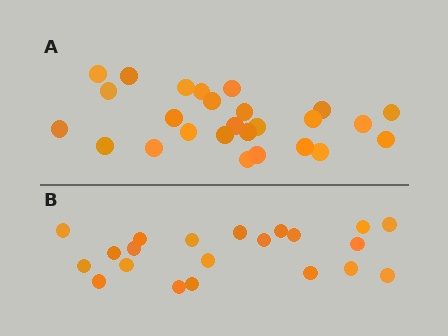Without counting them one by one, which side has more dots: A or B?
Region A (the top region) has more dots.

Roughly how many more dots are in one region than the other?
Region A has about 5 more dots than region B.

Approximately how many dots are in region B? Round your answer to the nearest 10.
About 20 dots. (The exact count is 21, which rounds to 20.)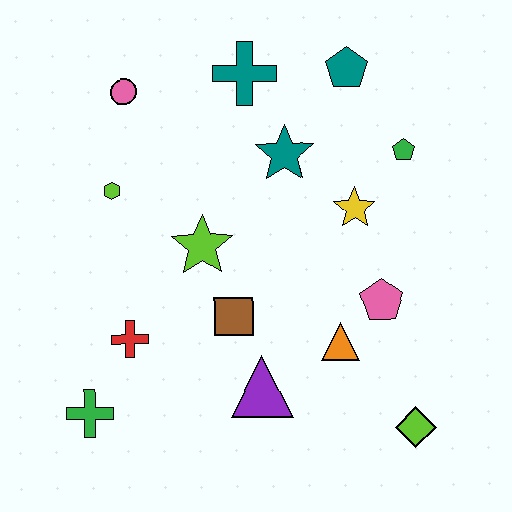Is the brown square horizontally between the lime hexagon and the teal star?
Yes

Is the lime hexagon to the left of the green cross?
No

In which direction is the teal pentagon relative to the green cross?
The teal pentagon is above the green cross.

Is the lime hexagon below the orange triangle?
No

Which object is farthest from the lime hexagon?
The lime diamond is farthest from the lime hexagon.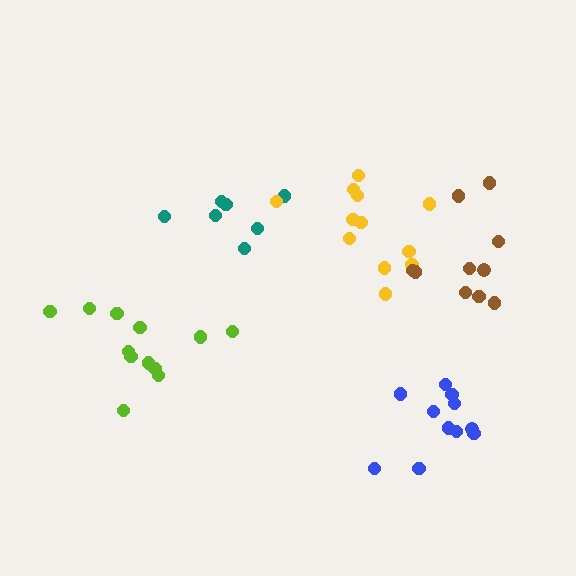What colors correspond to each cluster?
The clusters are colored: blue, teal, lime, yellow, brown.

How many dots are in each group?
Group 1: 11 dots, Group 2: 7 dots, Group 3: 12 dots, Group 4: 12 dots, Group 5: 10 dots (52 total).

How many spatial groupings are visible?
There are 5 spatial groupings.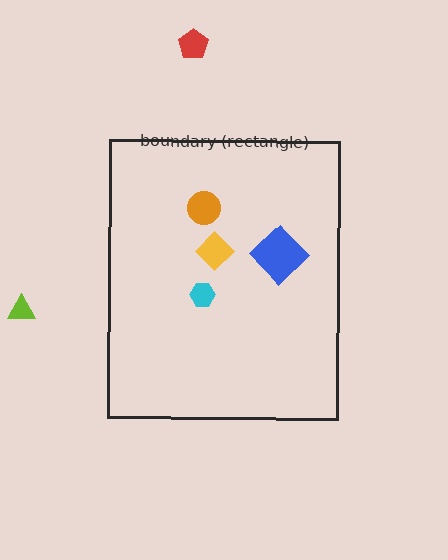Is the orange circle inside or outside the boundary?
Inside.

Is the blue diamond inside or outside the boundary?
Inside.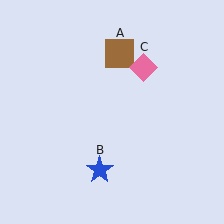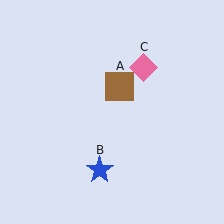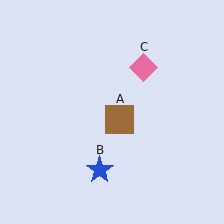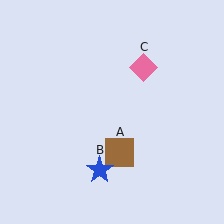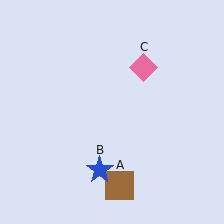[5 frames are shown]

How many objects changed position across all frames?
1 object changed position: brown square (object A).